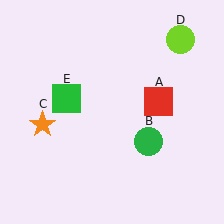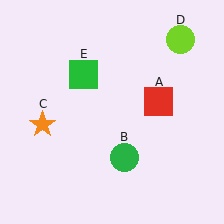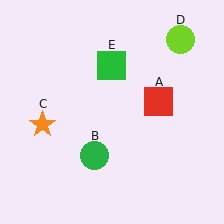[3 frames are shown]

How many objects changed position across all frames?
2 objects changed position: green circle (object B), green square (object E).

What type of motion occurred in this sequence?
The green circle (object B), green square (object E) rotated clockwise around the center of the scene.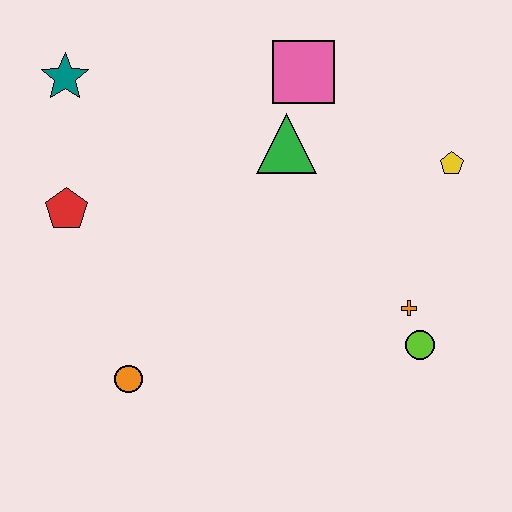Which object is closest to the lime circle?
The orange cross is closest to the lime circle.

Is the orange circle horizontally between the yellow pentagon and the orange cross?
No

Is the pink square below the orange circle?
No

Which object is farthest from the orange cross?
The teal star is farthest from the orange cross.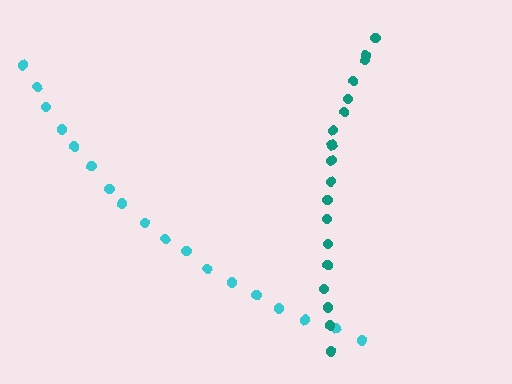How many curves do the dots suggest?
There are 2 distinct paths.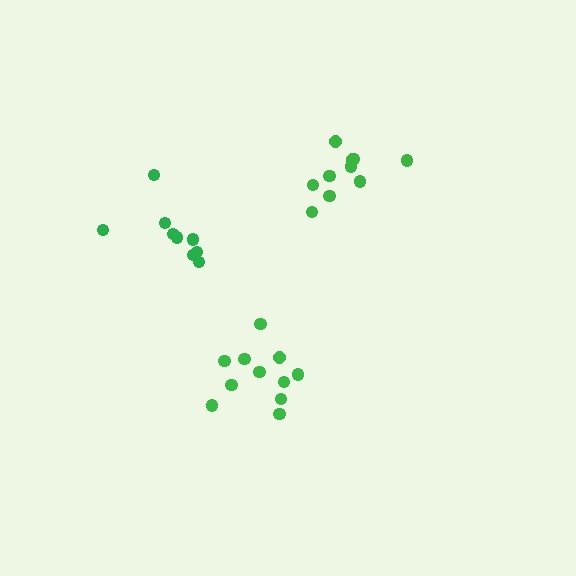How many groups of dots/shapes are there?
There are 3 groups.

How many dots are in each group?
Group 1: 11 dots, Group 2: 10 dots, Group 3: 9 dots (30 total).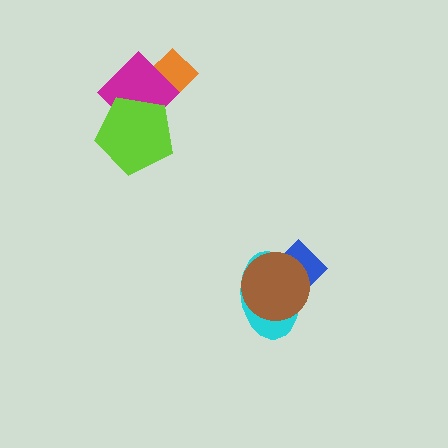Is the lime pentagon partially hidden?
No, no other shape covers it.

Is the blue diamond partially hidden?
Yes, it is partially covered by another shape.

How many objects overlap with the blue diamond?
2 objects overlap with the blue diamond.